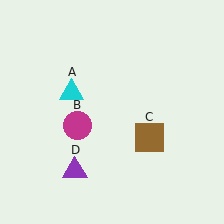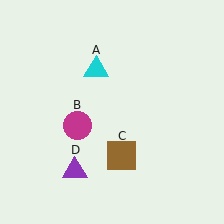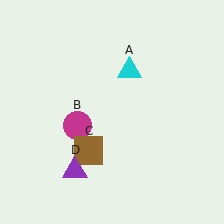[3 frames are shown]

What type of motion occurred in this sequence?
The cyan triangle (object A), brown square (object C) rotated clockwise around the center of the scene.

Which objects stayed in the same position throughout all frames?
Magenta circle (object B) and purple triangle (object D) remained stationary.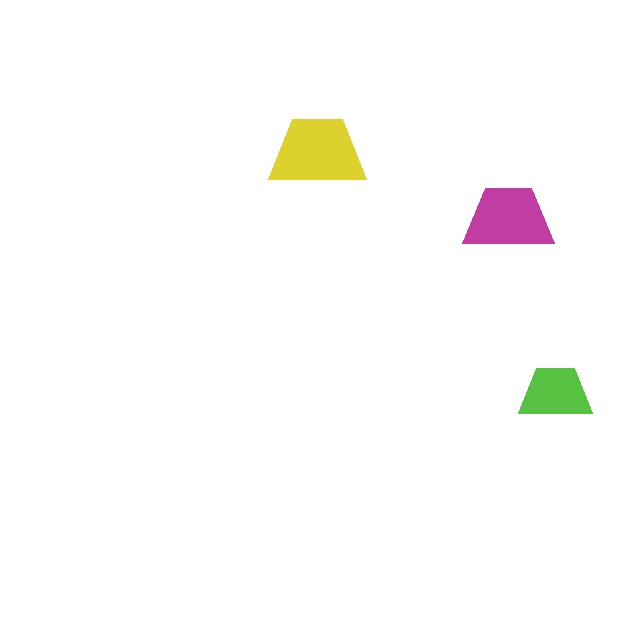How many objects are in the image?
There are 3 objects in the image.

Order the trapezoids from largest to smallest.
the yellow one, the magenta one, the lime one.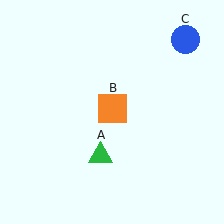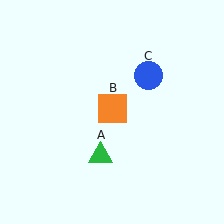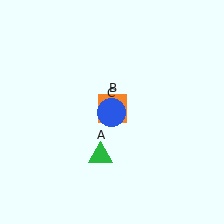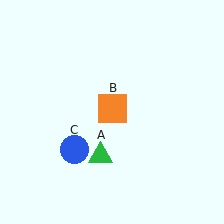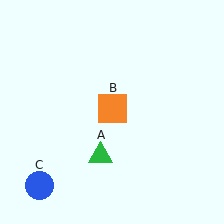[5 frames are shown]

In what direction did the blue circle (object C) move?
The blue circle (object C) moved down and to the left.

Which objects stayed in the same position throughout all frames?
Green triangle (object A) and orange square (object B) remained stationary.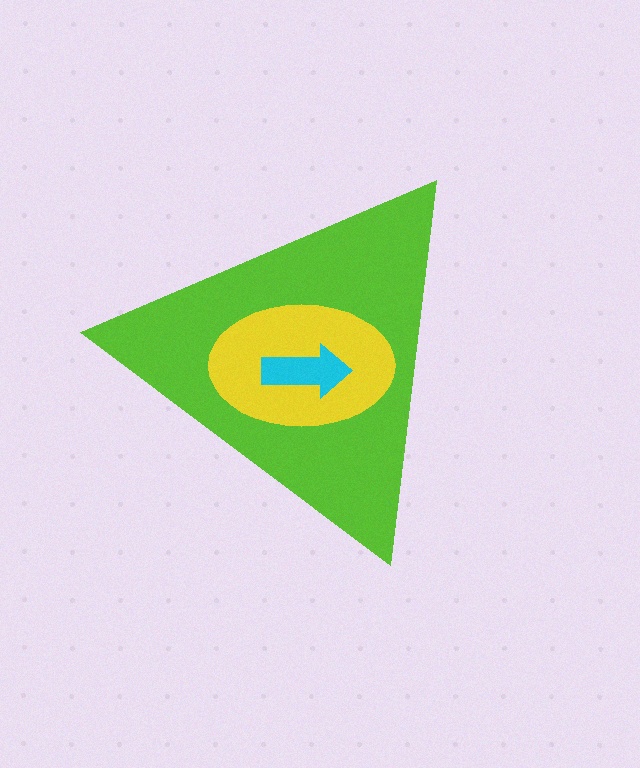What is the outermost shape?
The lime triangle.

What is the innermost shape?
The cyan arrow.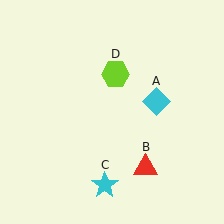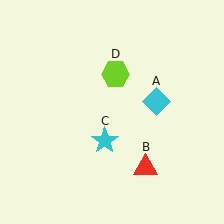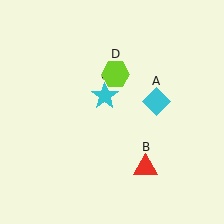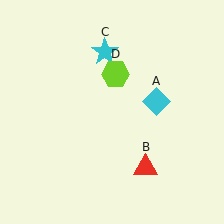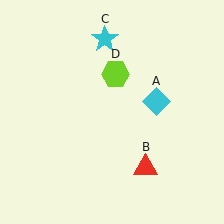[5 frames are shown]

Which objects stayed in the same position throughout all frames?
Cyan diamond (object A) and red triangle (object B) and lime hexagon (object D) remained stationary.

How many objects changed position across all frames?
1 object changed position: cyan star (object C).